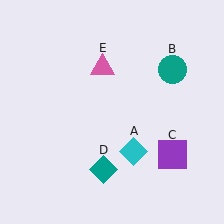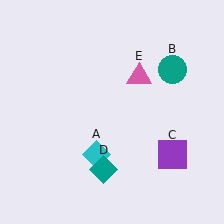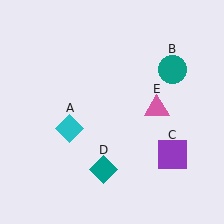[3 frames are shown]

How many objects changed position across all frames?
2 objects changed position: cyan diamond (object A), pink triangle (object E).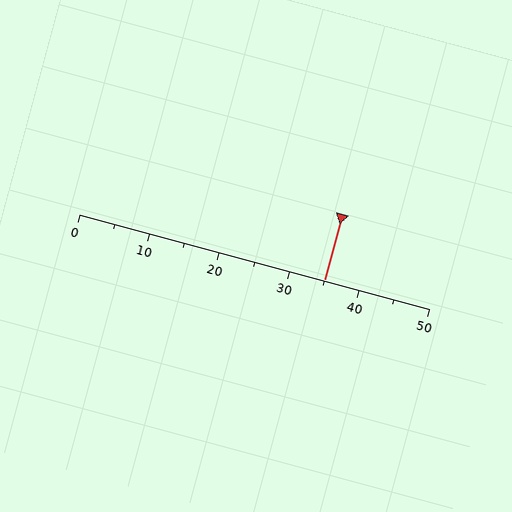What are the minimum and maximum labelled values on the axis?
The axis runs from 0 to 50.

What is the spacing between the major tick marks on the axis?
The major ticks are spaced 10 apart.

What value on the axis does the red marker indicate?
The marker indicates approximately 35.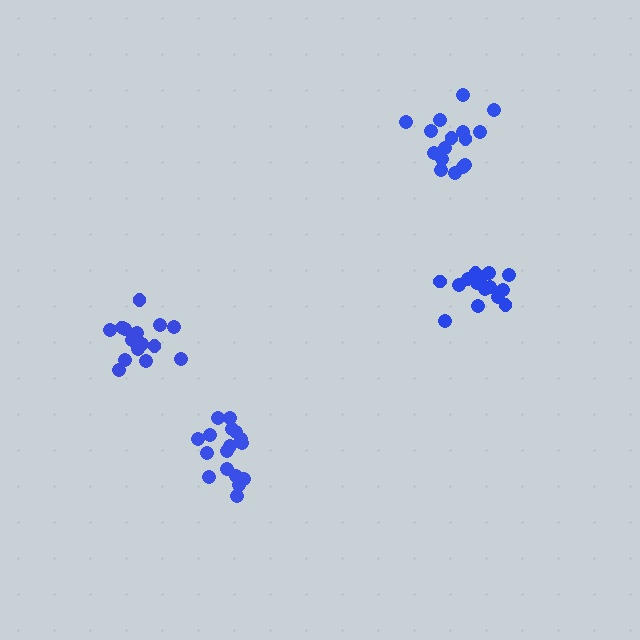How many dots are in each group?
Group 1: 17 dots, Group 2: 16 dots, Group 3: 15 dots, Group 4: 16 dots (64 total).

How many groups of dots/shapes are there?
There are 4 groups.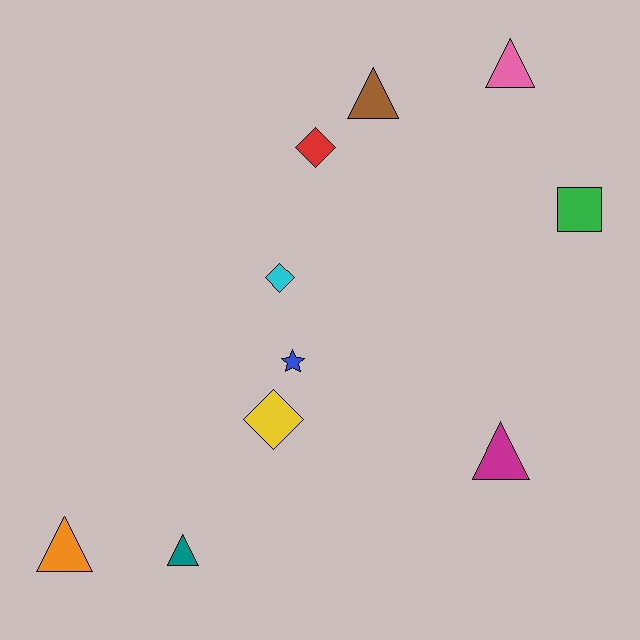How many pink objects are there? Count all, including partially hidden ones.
There is 1 pink object.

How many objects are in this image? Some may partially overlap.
There are 10 objects.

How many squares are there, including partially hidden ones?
There is 1 square.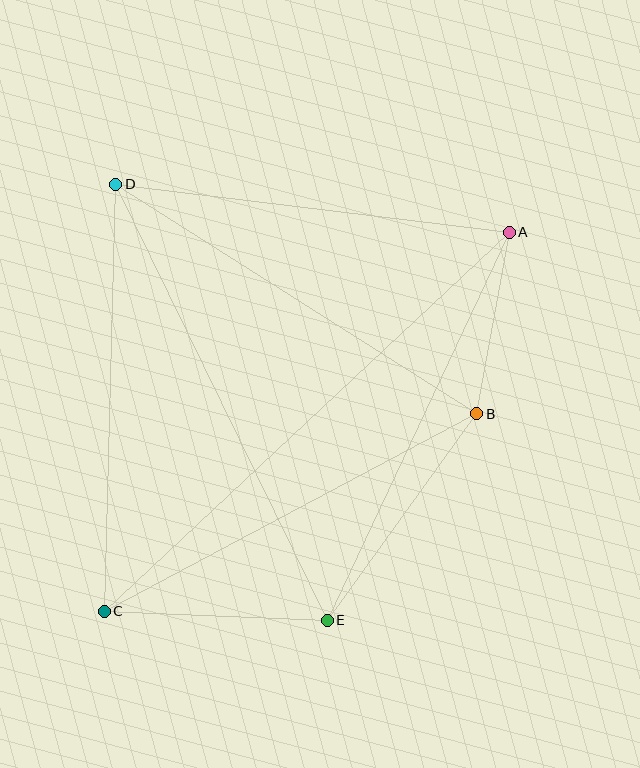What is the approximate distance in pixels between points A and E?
The distance between A and E is approximately 429 pixels.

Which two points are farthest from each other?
Points A and C are farthest from each other.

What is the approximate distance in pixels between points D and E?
The distance between D and E is approximately 485 pixels.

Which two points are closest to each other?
Points A and B are closest to each other.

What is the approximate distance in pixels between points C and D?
The distance between C and D is approximately 427 pixels.